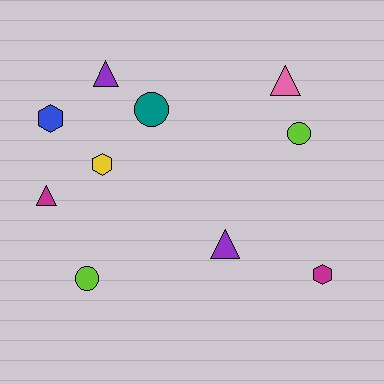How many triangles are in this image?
There are 4 triangles.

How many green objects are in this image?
There are no green objects.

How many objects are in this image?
There are 10 objects.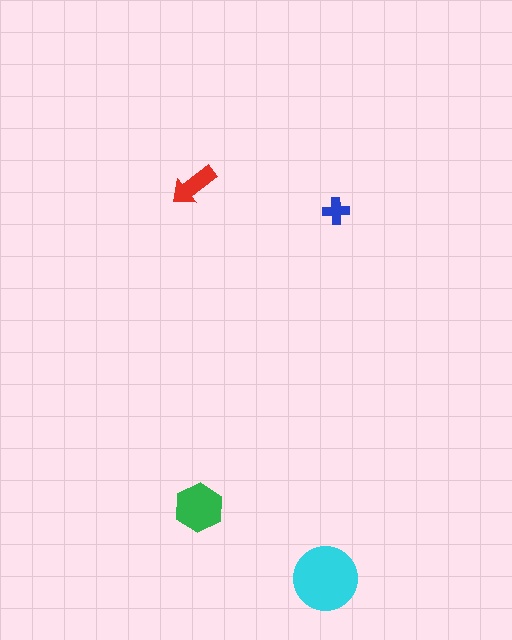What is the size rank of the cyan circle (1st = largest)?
1st.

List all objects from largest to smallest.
The cyan circle, the green hexagon, the red arrow, the blue cross.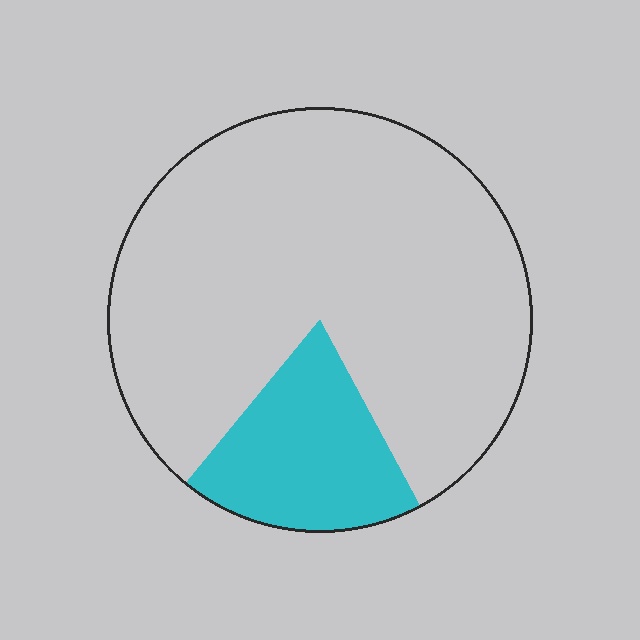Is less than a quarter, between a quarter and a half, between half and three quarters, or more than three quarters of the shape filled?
Less than a quarter.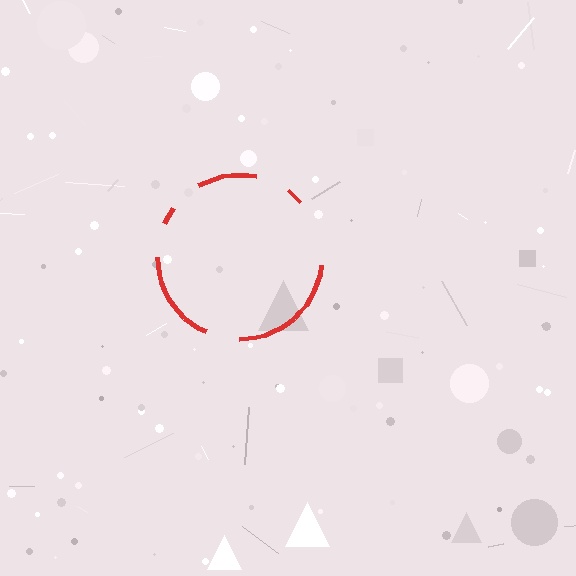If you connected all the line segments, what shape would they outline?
They would outline a circle.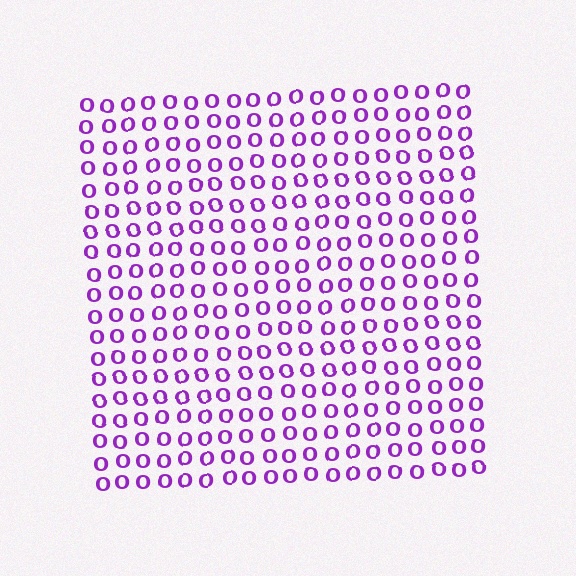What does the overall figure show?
The overall figure shows a square.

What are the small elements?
The small elements are letter O's.